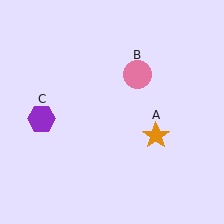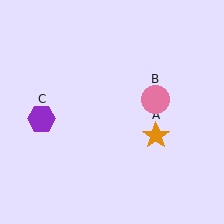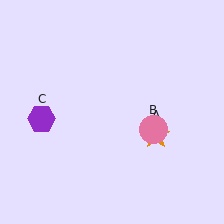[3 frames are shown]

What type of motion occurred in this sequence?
The pink circle (object B) rotated clockwise around the center of the scene.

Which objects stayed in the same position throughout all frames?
Orange star (object A) and purple hexagon (object C) remained stationary.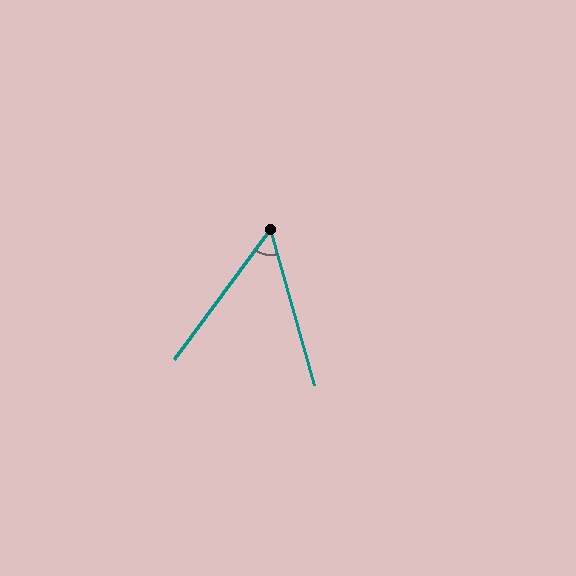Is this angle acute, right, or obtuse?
It is acute.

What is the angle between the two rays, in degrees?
Approximately 52 degrees.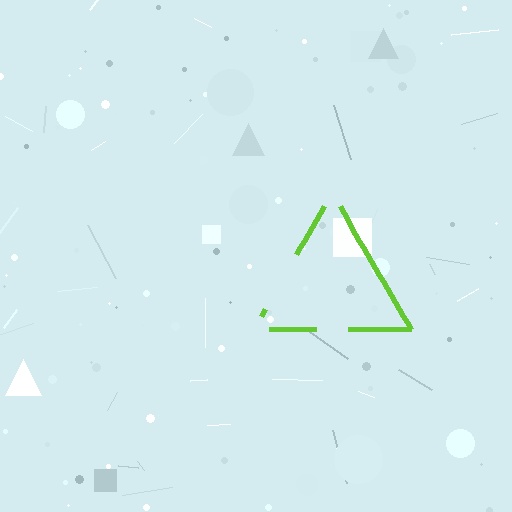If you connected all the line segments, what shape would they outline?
They would outline a triangle.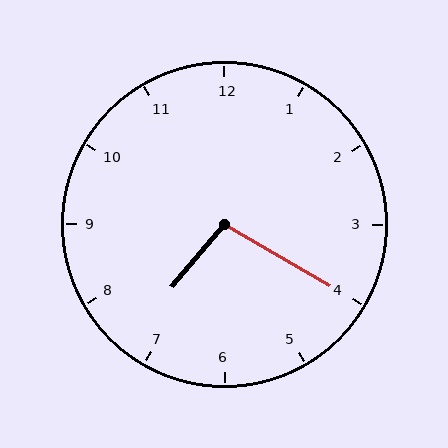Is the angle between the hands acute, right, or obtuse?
It is obtuse.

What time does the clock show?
7:20.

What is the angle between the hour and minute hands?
Approximately 100 degrees.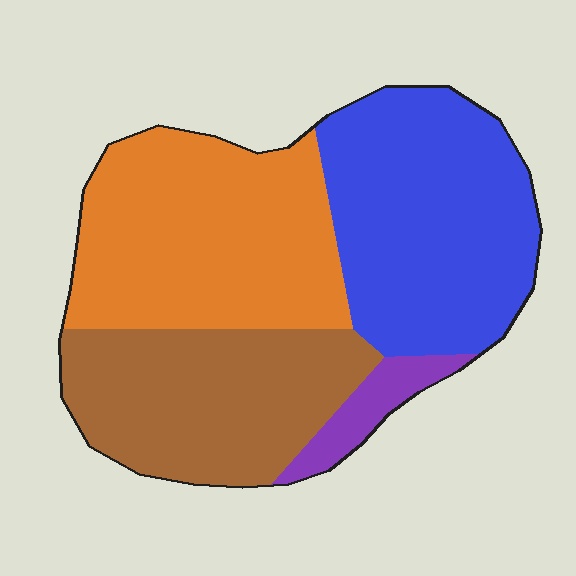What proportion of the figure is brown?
Brown takes up about one quarter (1/4) of the figure.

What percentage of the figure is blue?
Blue takes up about one third (1/3) of the figure.